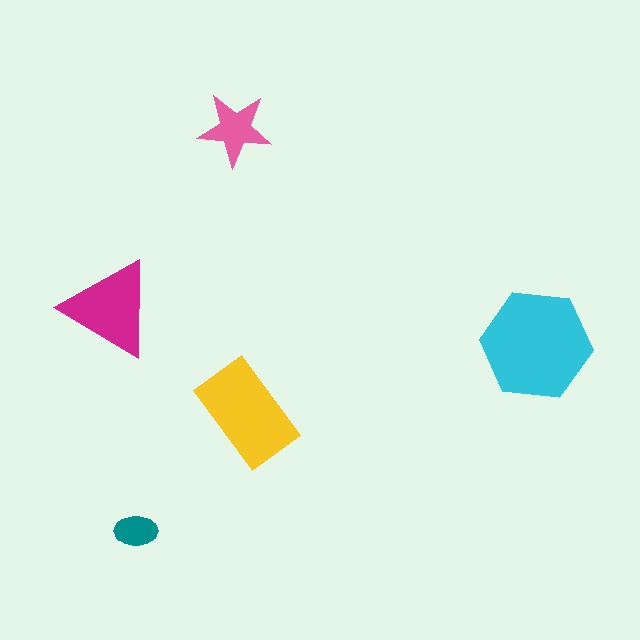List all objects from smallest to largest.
The teal ellipse, the pink star, the magenta triangle, the yellow rectangle, the cyan hexagon.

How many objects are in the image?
There are 5 objects in the image.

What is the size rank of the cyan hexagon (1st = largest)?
1st.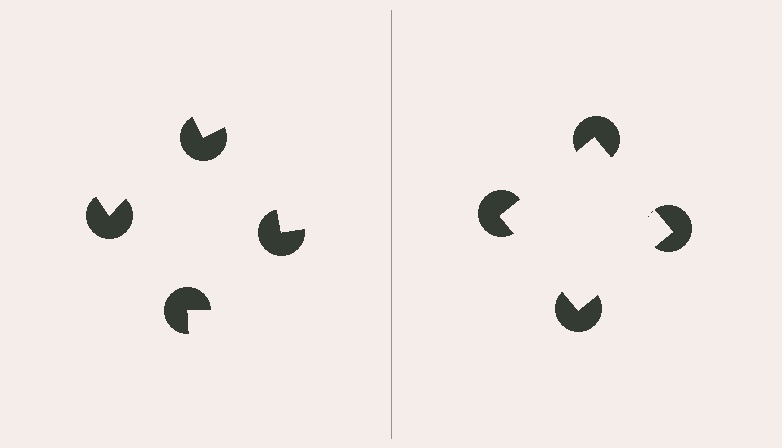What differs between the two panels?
The pac-man discs are positioned identically on both sides; only the wedge orientations differ. On the right they align to a square; on the left they are misaligned.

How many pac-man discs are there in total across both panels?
8 — 4 on each side.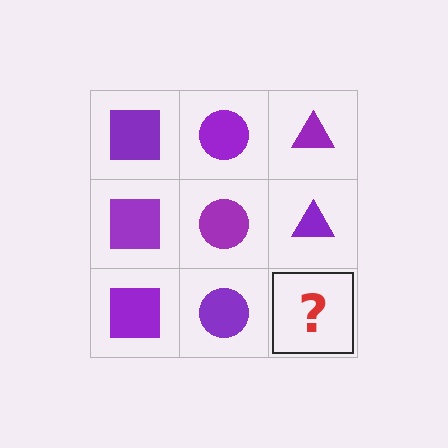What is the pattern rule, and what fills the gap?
The rule is that each column has a consistent shape. The gap should be filled with a purple triangle.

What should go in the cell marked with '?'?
The missing cell should contain a purple triangle.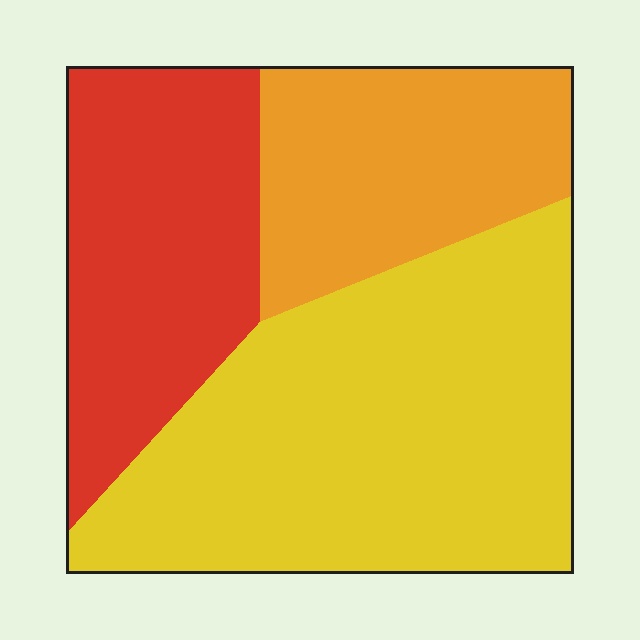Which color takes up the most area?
Yellow, at roughly 50%.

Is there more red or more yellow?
Yellow.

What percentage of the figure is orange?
Orange covers roughly 25% of the figure.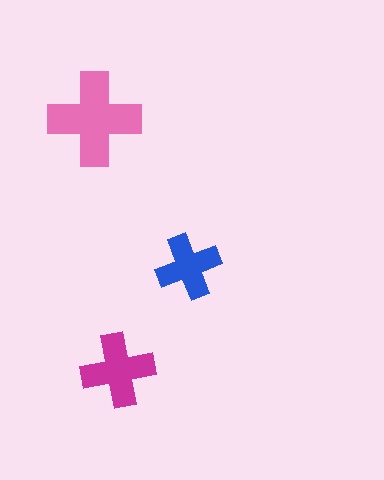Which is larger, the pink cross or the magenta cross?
The pink one.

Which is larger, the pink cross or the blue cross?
The pink one.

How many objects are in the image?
There are 3 objects in the image.